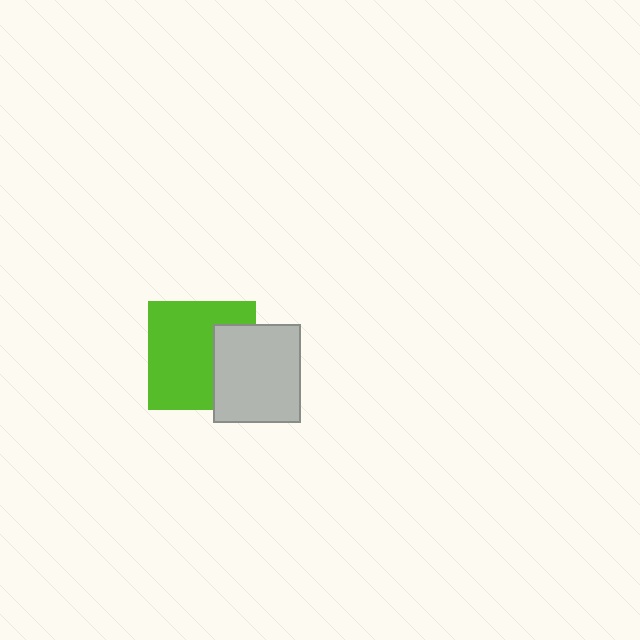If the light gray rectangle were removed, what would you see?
You would see the complete lime square.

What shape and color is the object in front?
The object in front is a light gray rectangle.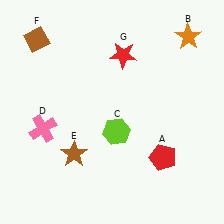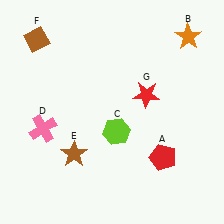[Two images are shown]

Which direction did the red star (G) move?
The red star (G) moved down.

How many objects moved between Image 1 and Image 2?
1 object moved between the two images.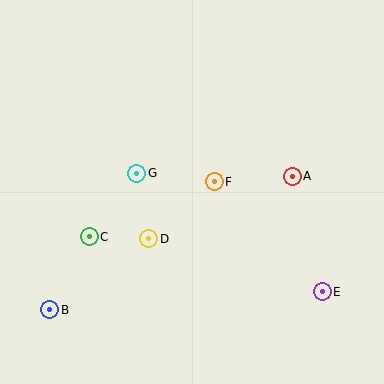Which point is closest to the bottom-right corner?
Point E is closest to the bottom-right corner.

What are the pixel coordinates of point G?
Point G is at (137, 173).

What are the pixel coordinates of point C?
Point C is at (89, 237).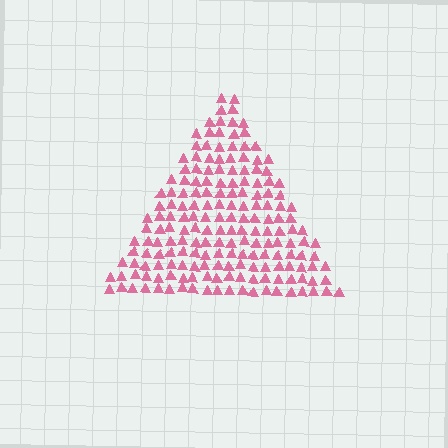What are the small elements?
The small elements are triangles.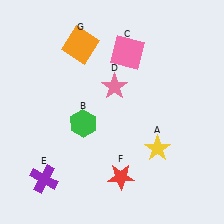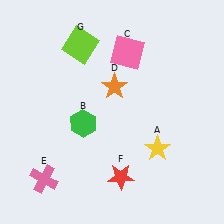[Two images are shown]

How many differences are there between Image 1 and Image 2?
There are 3 differences between the two images.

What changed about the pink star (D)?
In Image 1, D is pink. In Image 2, it changed to orange.